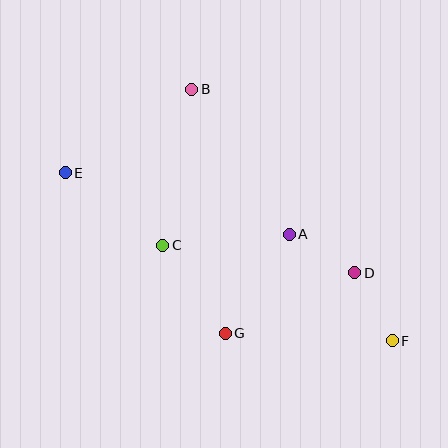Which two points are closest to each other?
Points A and D are closest to each other.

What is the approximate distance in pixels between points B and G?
The distance between B and G is approximately 246 pixels.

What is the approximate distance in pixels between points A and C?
The distance between A and C is approximately 127 pixels.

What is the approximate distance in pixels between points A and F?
The distance between A and F is approximately 148 pixels.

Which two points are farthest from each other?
Points E and F are farthest from each other.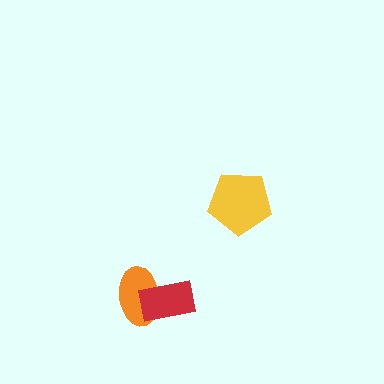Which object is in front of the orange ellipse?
The red rectangle is in front of the orange ellipse.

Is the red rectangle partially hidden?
No, no other shape covers it.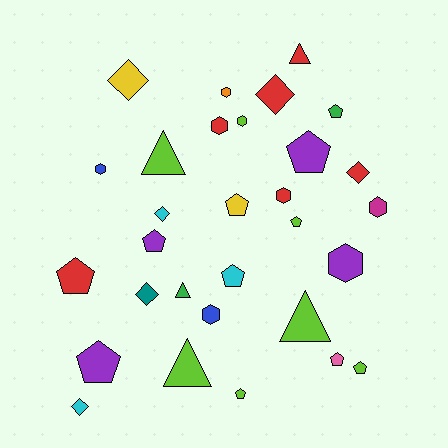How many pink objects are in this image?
There is 1 pink object.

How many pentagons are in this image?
There are 11 pentagons.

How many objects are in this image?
There are 30 objects.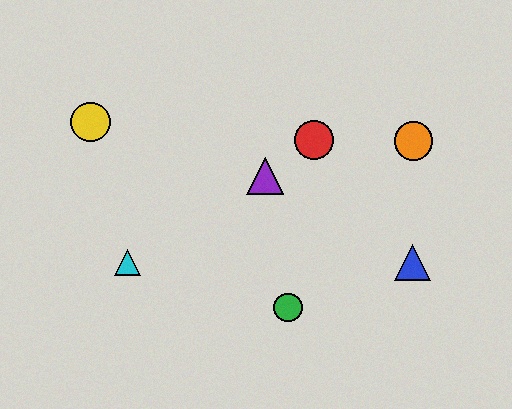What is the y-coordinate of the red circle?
The red circle is at y≈140.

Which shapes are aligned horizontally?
The blue triangle, the cyan triangle are aligned horizontally.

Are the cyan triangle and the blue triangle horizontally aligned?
Yes, both are at y≈263.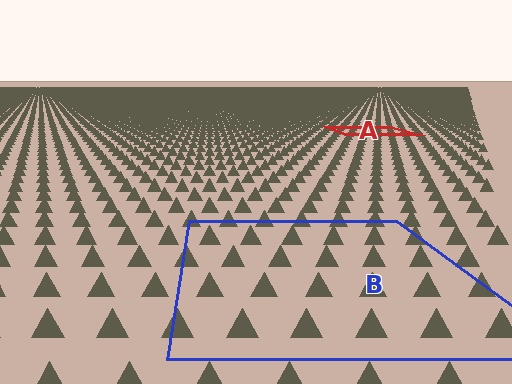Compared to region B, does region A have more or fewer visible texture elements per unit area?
Region A has more texture elements per unit area — they are packed more densely because it is farther away.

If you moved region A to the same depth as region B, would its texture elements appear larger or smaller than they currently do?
They would appear larger. At a closer depth, the same texture elements are projected at a bigger on-screen size.